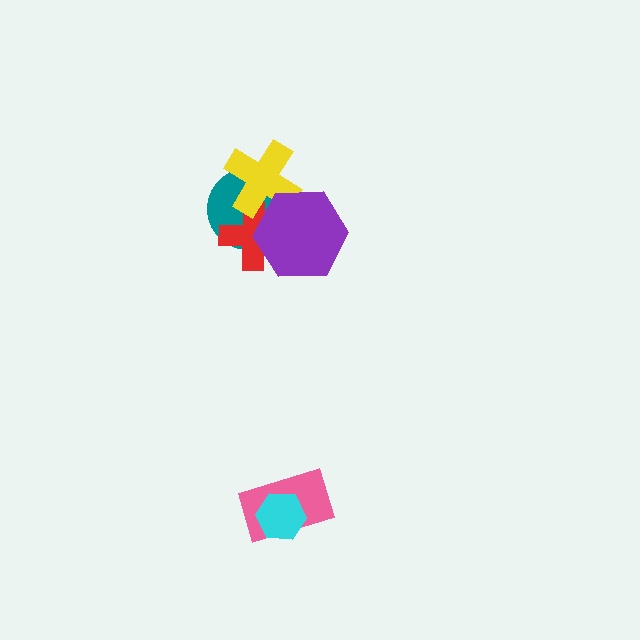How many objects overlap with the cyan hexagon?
1 object overlaps with the cyan hexagon.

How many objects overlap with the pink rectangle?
1 object overlaps with the pink rectangle.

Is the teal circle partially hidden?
Yes, it is partially covered by another shape.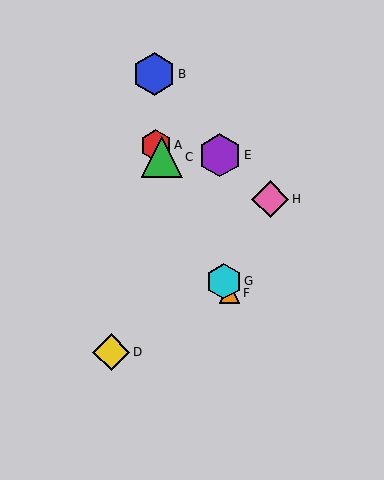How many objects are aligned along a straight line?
4 objects (A, C, F, G) are aligned along a straight line.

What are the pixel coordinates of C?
Object C is at (162, 157).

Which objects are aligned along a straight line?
Objects A, C, F, G are aligned along a straight line.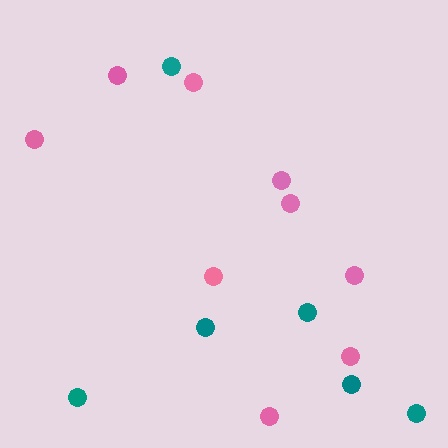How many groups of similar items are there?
There are 2 groups: one group of pink circles (9) and one group of teal circles (6).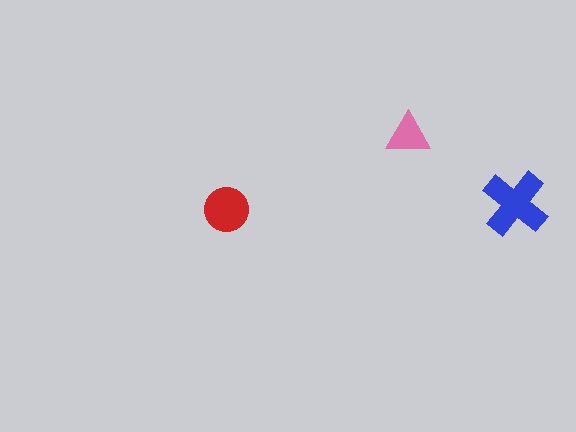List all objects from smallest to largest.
The pink triangle, the red circle, the blue cross.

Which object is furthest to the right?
The blue cross is rightmost.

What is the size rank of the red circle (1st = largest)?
2nd.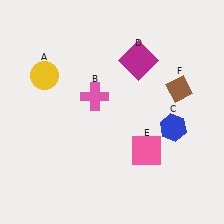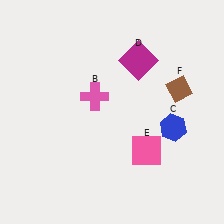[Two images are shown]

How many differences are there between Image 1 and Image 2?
There is 1 difference between the two images.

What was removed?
The yellow circle (A) was removed in Image 2.